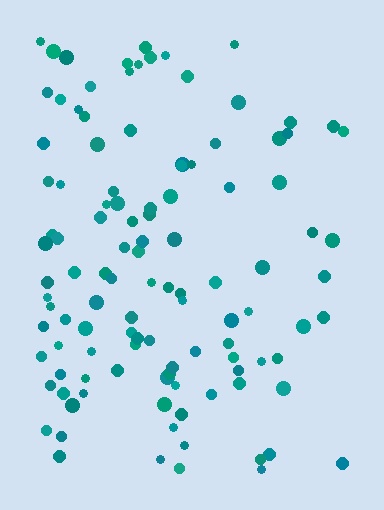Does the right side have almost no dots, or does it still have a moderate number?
Still a moderate number, just noticeably fewer than the left.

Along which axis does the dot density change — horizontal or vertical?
Horizontal.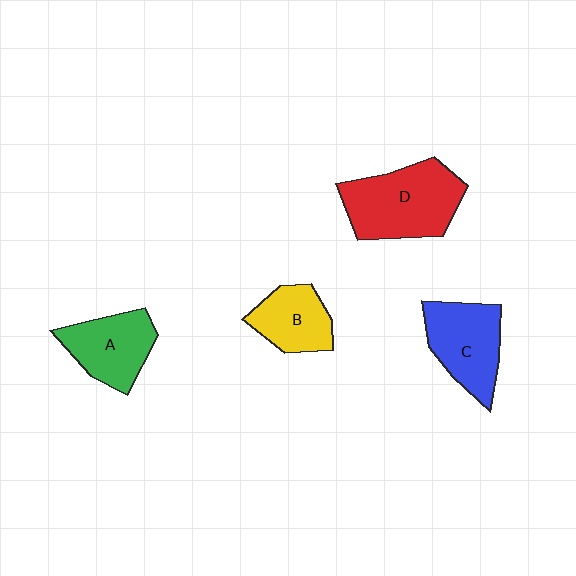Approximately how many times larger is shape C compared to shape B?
Approximately 1.3 times.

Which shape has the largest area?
Shape D (red).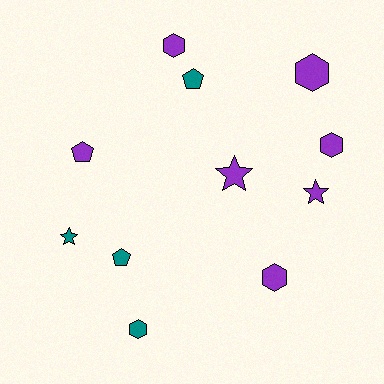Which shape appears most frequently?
Hexagon, with 5 objects.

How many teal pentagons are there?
There are 2 teal pentagons.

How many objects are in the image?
There are 11 objects.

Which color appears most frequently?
Purple, with 7 objects.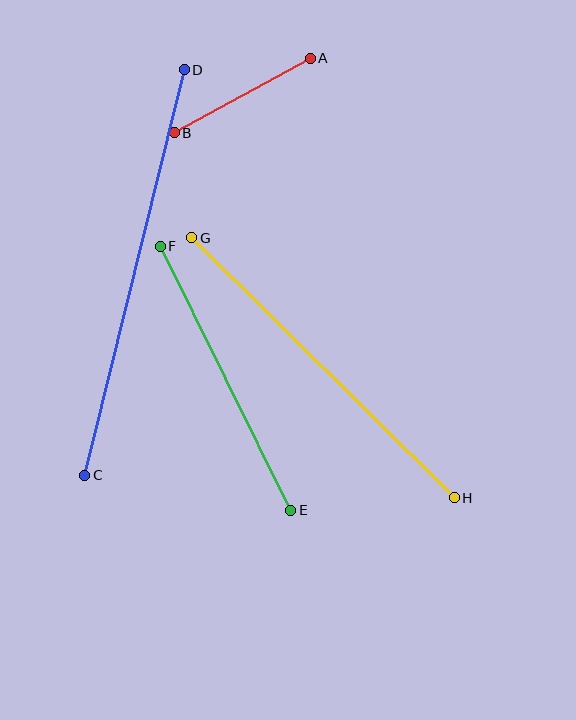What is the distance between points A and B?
The distance is approximately 155 pixels.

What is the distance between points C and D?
The distance is approximately 418 pixels.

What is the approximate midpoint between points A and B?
The midpoint is at approximately (242, 95) pixels.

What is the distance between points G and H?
The distance is approximately 370 pixels.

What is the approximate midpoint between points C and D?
The midpoint is at approximately (134, 273) pixels.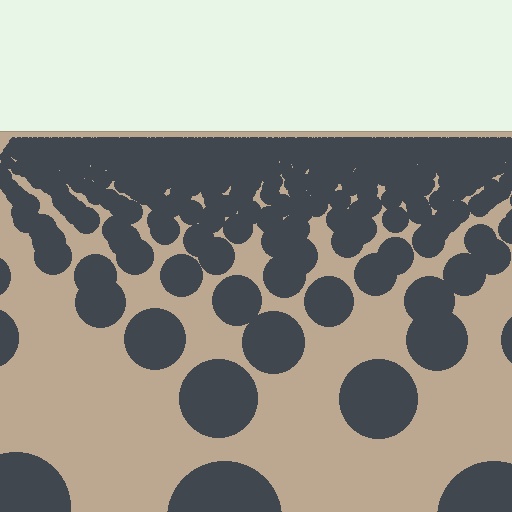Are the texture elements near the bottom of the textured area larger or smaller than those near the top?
Larger. Near the bottom, elements are closer to the viewer and appear at a bigger on-screen size.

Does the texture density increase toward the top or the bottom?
Density increases toward the top.